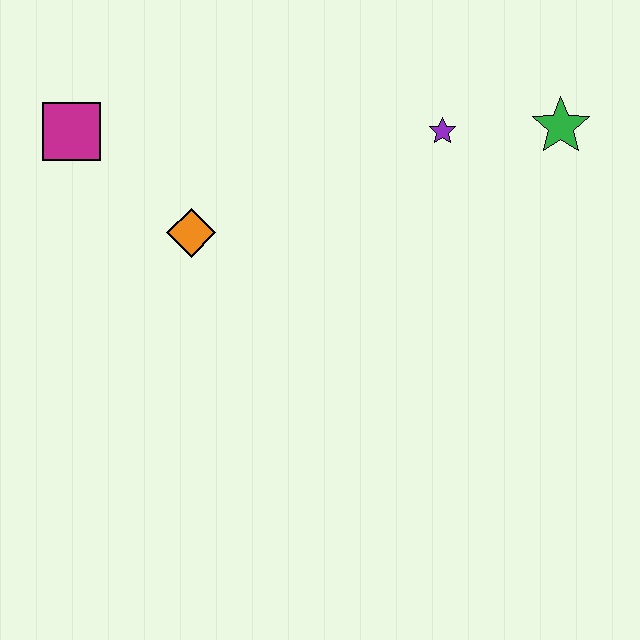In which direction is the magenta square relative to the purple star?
The magenta square is to the left of the purple star.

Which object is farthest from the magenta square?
The green star is farthest from the magenta square.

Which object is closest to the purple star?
The green star is closest to the purple star.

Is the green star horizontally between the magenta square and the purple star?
No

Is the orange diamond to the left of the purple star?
Yes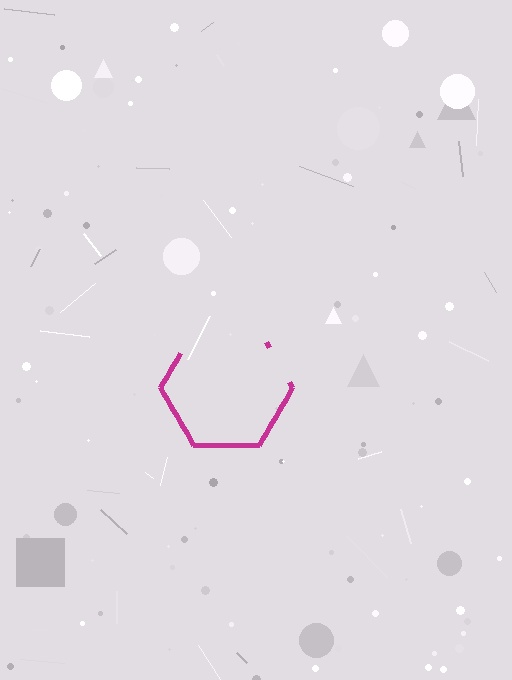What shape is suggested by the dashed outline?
The dashed outline suggests a hexagon.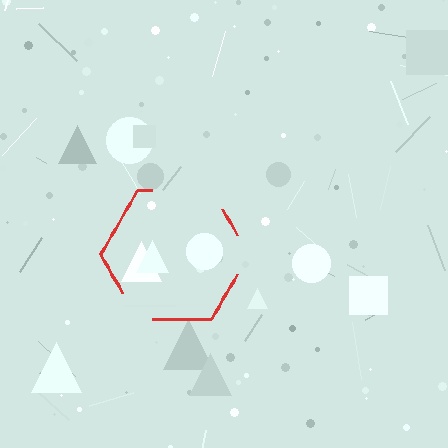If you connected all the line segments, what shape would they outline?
They would outline a hexagon.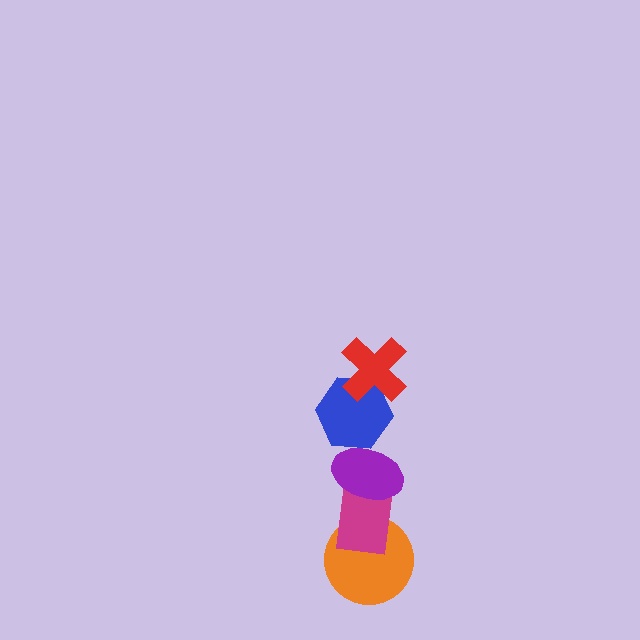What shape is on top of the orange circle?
The magenta rectangle is on top of the orange circle.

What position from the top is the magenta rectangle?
The magenta rectangle is 4th from the top.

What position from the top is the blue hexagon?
The blue hexagon is 2nd from the top.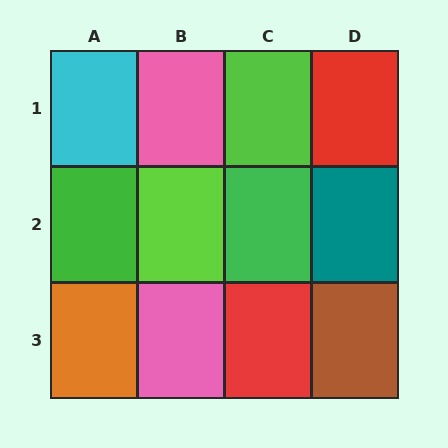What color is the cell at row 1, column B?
Pink.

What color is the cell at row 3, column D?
Brown.